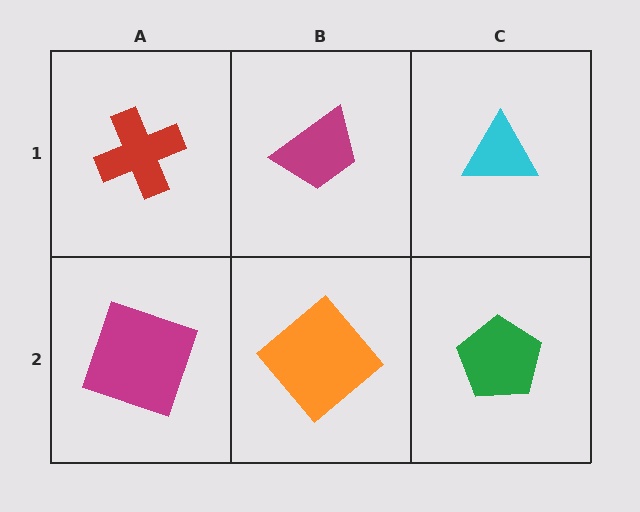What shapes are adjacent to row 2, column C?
A cyan triangle (row 1, column C), an orange diamond (row 2, column B).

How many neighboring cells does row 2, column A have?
2.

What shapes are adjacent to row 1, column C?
A green pentagon (row 2, column C), a magenta trapezoid (row 1, column B).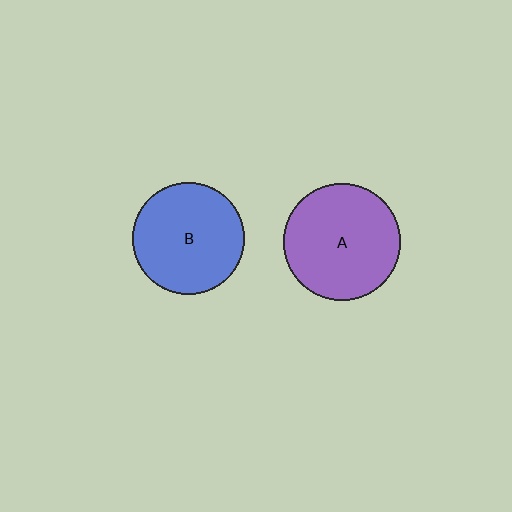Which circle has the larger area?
Circle A (purple).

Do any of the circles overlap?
No, none of the circles overlap.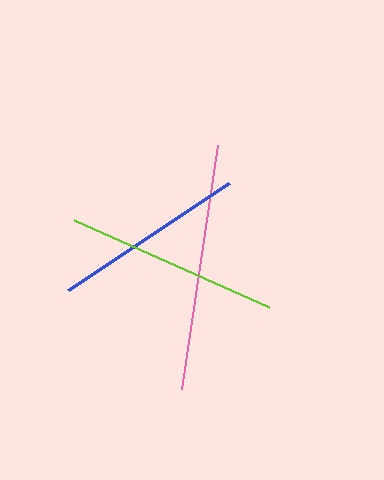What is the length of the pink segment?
The pink segment is approximately 247 pixels long.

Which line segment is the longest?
The pink line is the longest at approximately 247 pixels.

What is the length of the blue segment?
The blue segment is approximately 194 pixels long.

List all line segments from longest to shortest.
From longest to shortest: pink, lime, blue.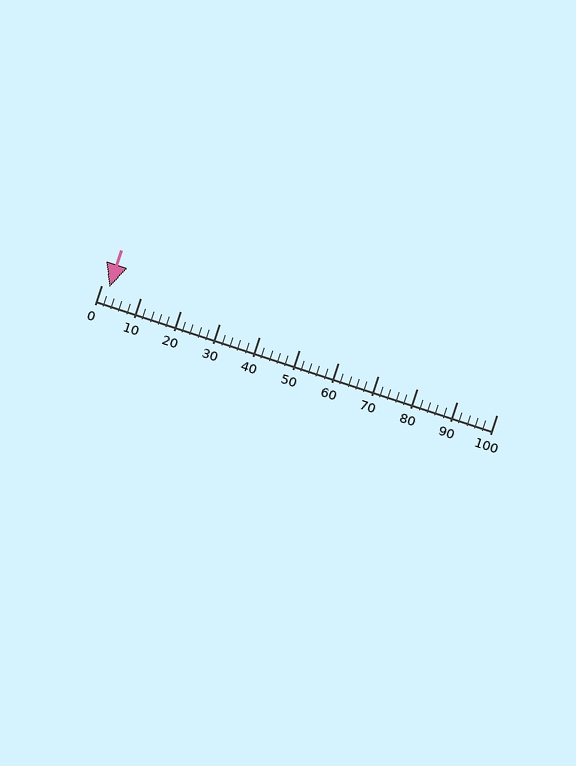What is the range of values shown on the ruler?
The ruler shows values from 0 to 100.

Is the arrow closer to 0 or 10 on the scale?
The arrow is closer to 0.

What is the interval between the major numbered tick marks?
The major tick marks are spaced 10 units apart.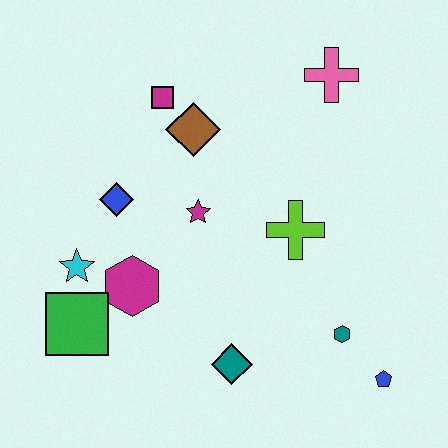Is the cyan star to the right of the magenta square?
No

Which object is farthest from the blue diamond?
The blue pentagon is farthest from the blue diamond.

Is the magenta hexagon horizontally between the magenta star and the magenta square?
No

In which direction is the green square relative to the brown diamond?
The green square is below the brown diamond.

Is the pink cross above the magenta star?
Yes